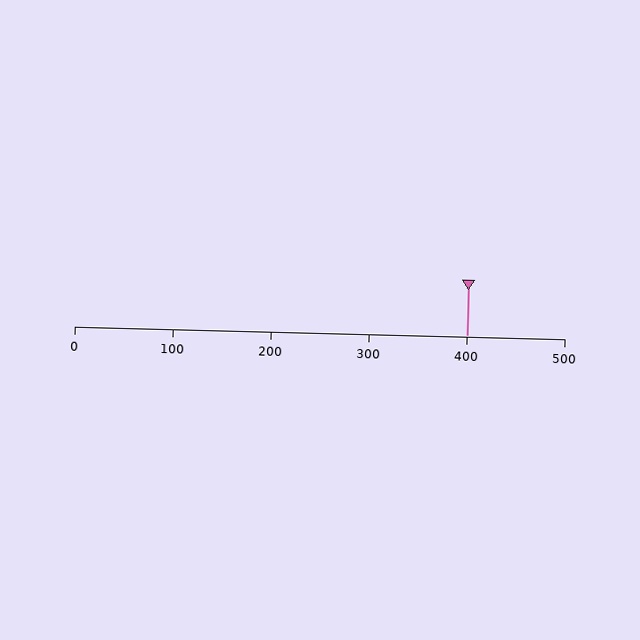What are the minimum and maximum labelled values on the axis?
The axis runs from 0 to 500.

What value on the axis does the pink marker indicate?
The marker indicates approximately 400.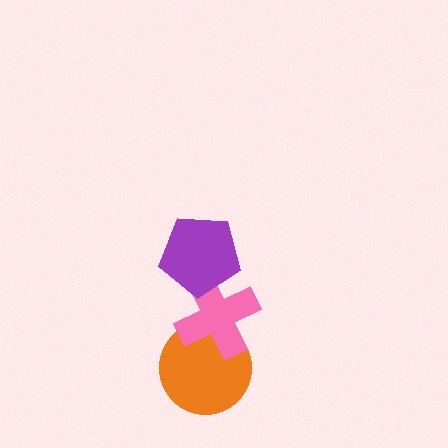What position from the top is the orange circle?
The orange circle is 3rd from the top.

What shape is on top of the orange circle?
The pink cross is on top of the orange circle.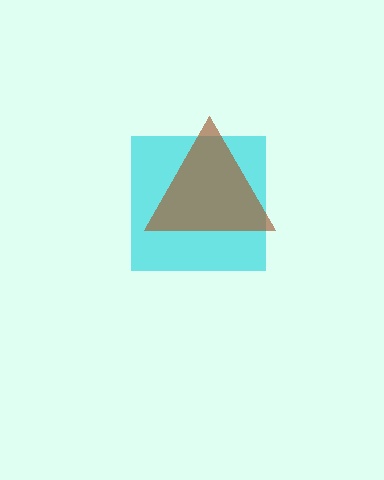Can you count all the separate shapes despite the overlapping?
Yes, there are 2 separate shapes.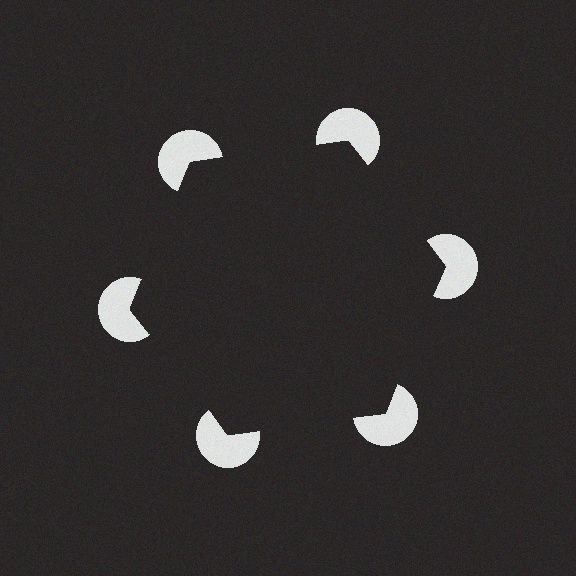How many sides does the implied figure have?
6 sides.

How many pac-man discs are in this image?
There are 6 — one at each vertex of the illusory hexagon.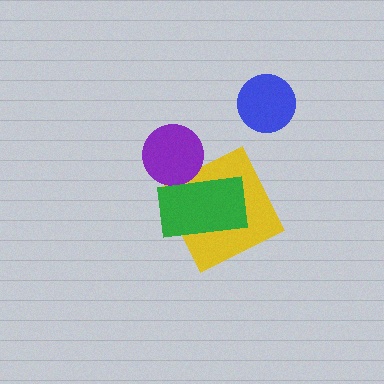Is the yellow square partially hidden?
Yes, it is partially covered by another shape.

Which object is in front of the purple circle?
The green rectangle is in front of the purple circle.